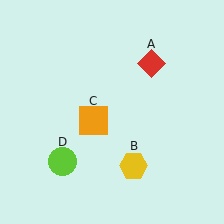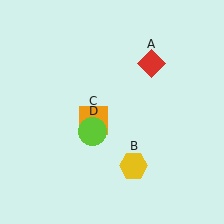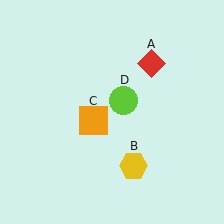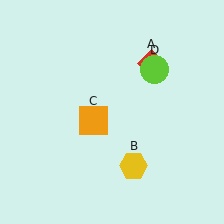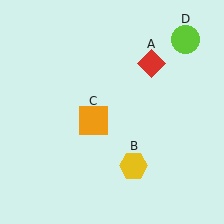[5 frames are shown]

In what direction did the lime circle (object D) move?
The lime circle (object D) moved up and to the right.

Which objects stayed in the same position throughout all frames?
Red diamond (object A) and yellow hexagon (object B) and orange square (object C) remained stationary.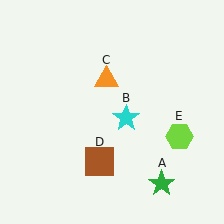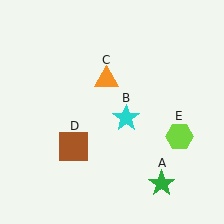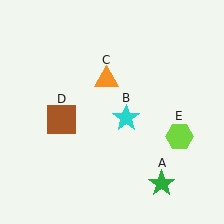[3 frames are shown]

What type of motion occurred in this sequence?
The brown square (object D) rotated clockwise around the center of the scene.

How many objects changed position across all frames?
1 object changed position: brown square (object D).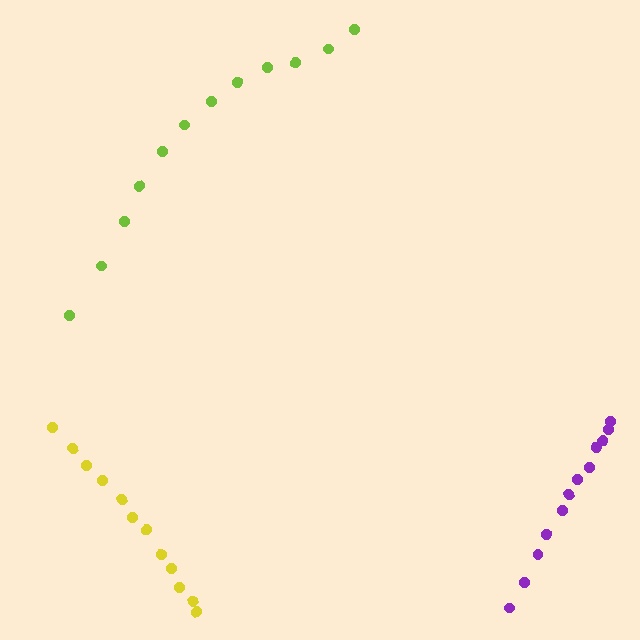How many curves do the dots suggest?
There are 3 distinct paths.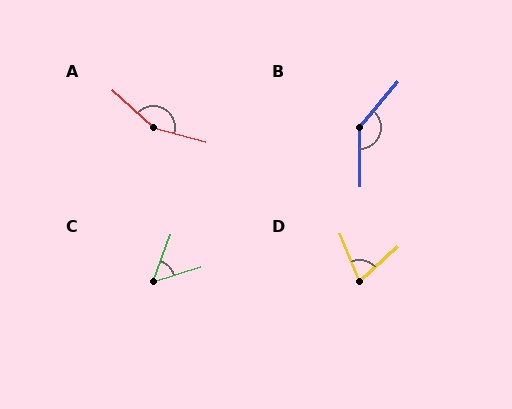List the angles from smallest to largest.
C (52°), D (69°), B (140°), A (152°).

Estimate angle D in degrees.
Approximately 69 degrees.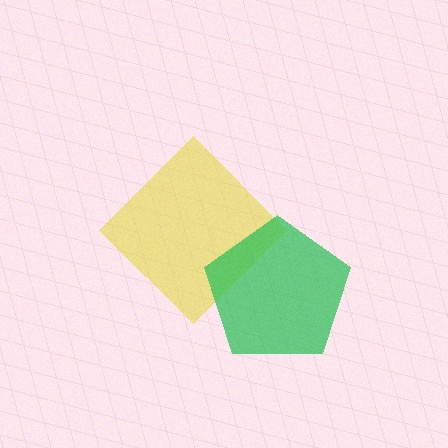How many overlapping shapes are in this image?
There are 2 overlapping shapes in the image.